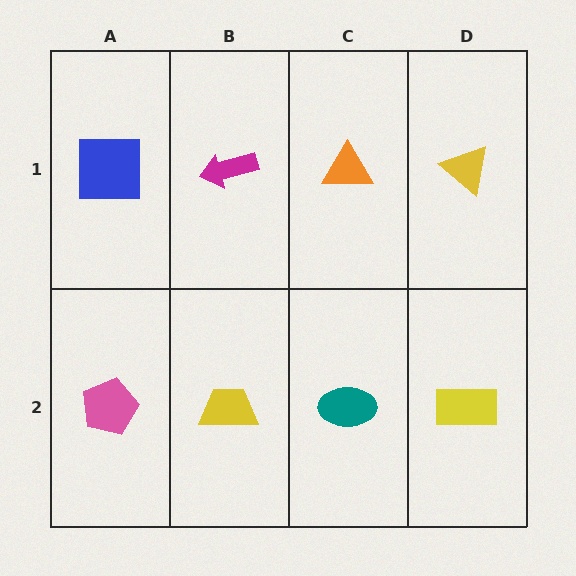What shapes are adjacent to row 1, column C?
A teal ellipse (row 2, column C), a magenta arrow (row 1, column B), a yellow triangle (row 1, column D).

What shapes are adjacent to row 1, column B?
A yellow trapezoid (row 2, column B), a blue square (row 1, column A), an orange triangle (row 1, column C).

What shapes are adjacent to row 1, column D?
A yellow rectangle (row 2, column D), an orange triangle (row 1, column C).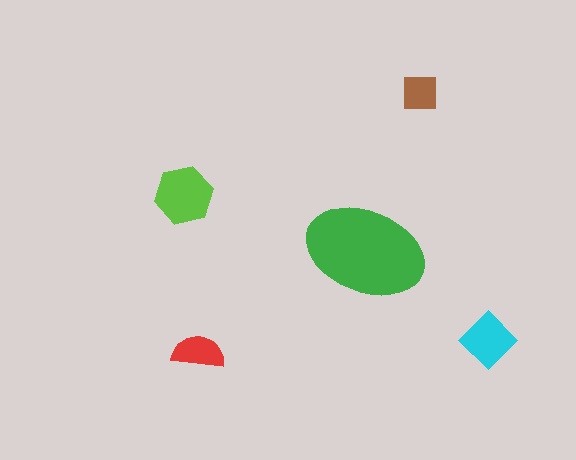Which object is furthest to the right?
The cyan diamond is rightmost.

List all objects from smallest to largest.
The brown square, the red semicircle, the cyan diamond, the lime hexagon, the green ellipse.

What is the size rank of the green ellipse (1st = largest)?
1st.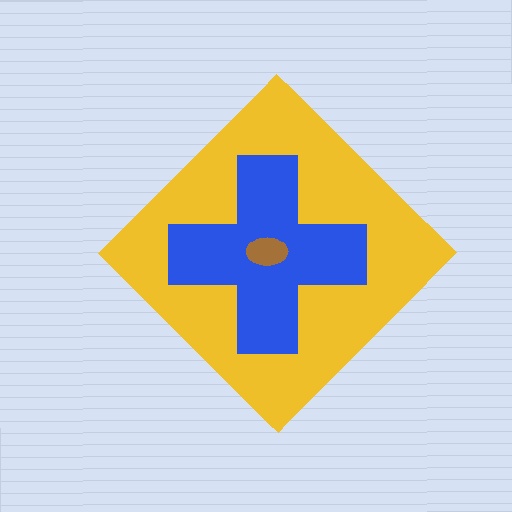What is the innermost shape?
The brown ellipse.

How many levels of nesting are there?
3.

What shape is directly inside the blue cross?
The brown ellipse.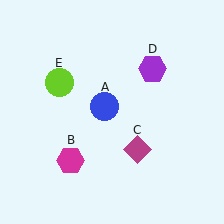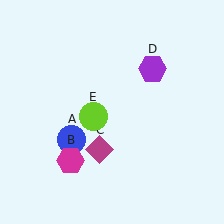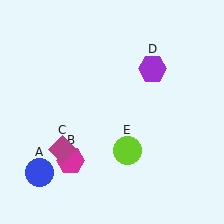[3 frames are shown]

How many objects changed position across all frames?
3 objects changed position: blue circle (object A), magenta diamond (object C), lime circle (object E).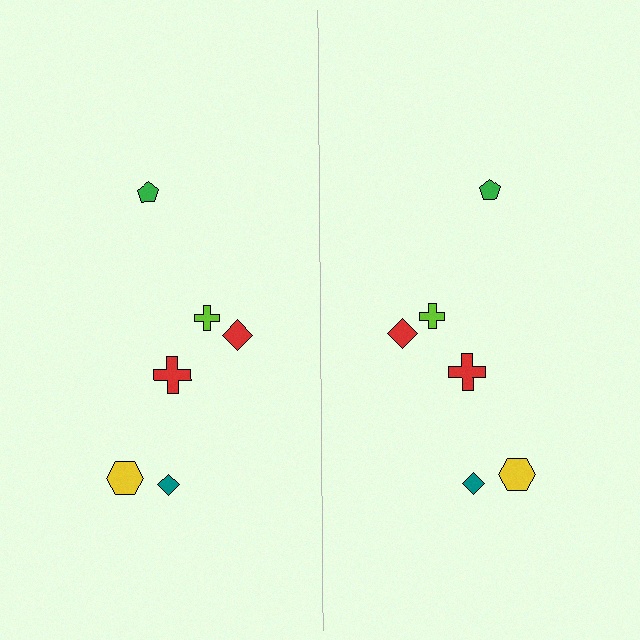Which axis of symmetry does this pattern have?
The pattern has a vertical axis of symmetry running through the center of the image.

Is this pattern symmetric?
Yes, this pattern has bilateral (reflection) symmetry.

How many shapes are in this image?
There are 12 shapes in this image.